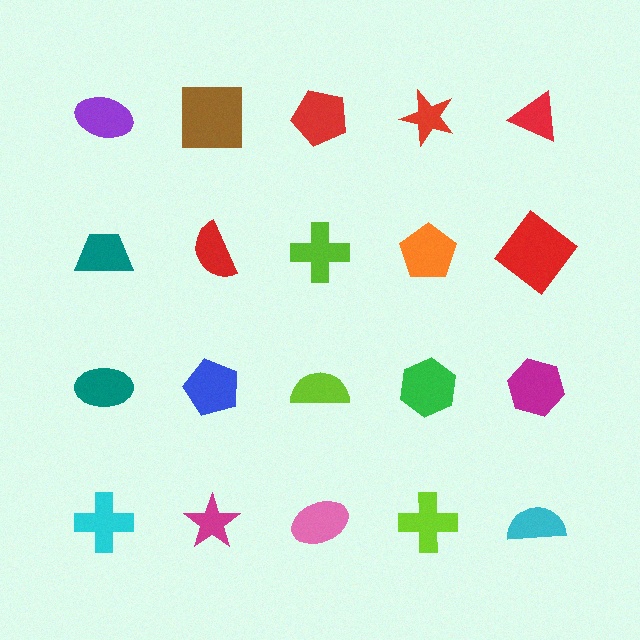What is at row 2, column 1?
A teal trapezoid.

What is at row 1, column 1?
A purple ellipse.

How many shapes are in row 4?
5 shapes.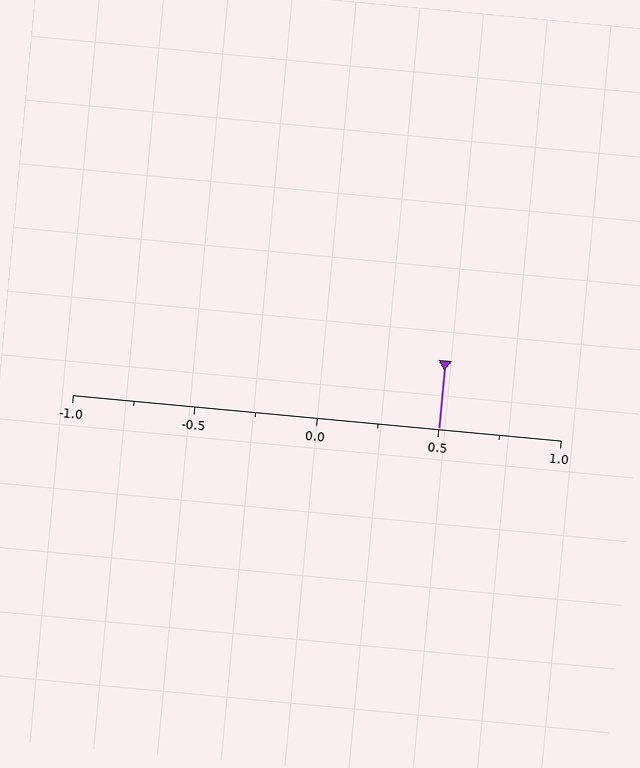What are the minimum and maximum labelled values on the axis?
The axis runs from -1.0 to 1.0.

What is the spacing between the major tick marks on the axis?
The major ticks are spaced 0.5 apart.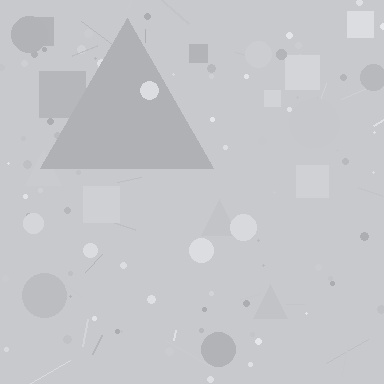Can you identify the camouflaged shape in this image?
The camouflaged shape is a triangle.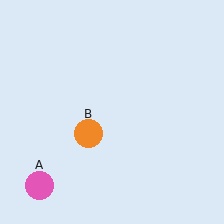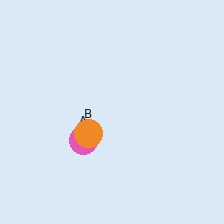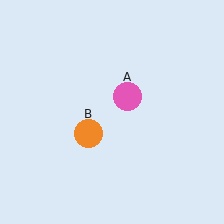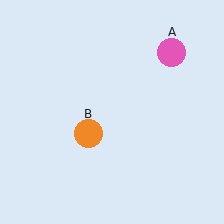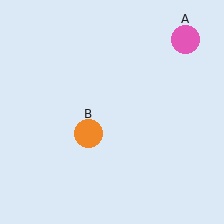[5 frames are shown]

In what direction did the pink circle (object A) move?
The pink circle (object A) moved up and to the right.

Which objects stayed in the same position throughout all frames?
Orange circle (object B) remained stationary.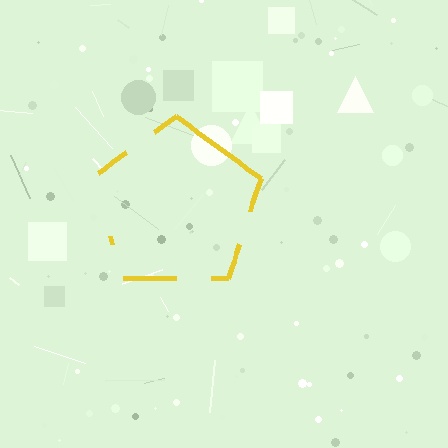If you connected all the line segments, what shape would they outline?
They would outline a pentagon.